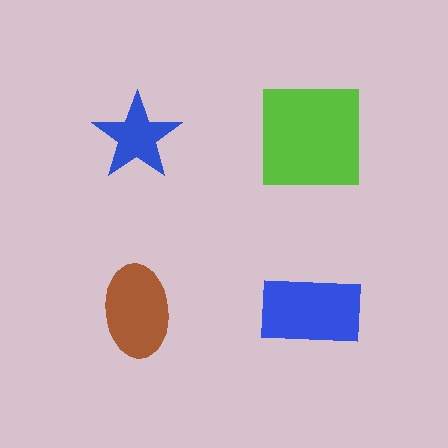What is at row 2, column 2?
A blue rectangle.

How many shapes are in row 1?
2 shapes.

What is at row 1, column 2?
A lime square.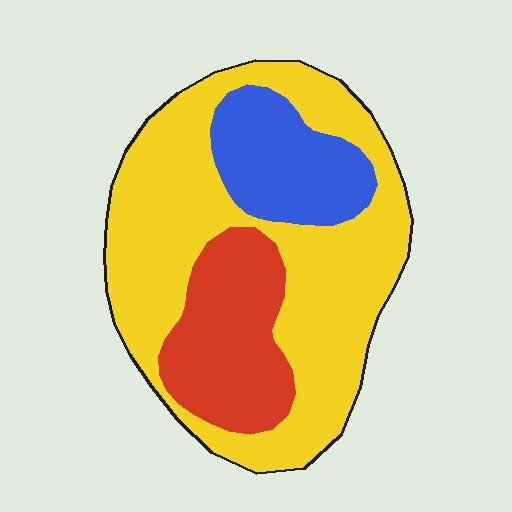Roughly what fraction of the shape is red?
Red covers 21% of the shape.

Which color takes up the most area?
Yellow, at roughly 60%.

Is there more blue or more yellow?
Yellow.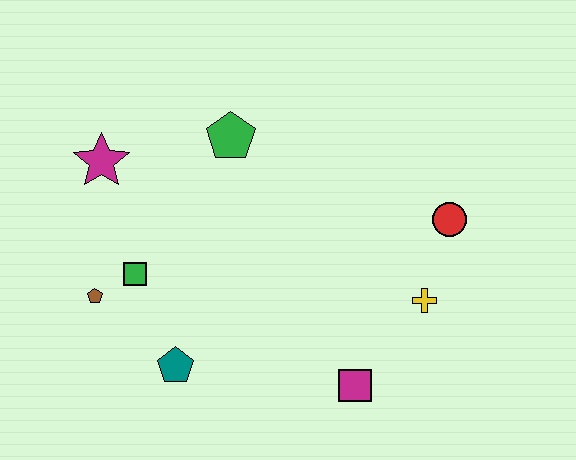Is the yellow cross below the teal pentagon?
No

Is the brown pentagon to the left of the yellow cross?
Yes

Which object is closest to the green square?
The brown pentagon is closest to the green square.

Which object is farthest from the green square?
The red circle is farthest from the green square.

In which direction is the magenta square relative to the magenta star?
The magenta square is to the right of the magenta star.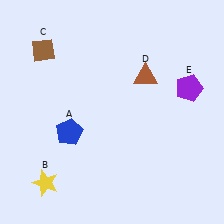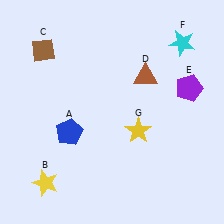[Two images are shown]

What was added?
A cyan star (F), a yellow star (G) were added in Image 2.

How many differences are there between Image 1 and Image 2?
There are 2 differences between the two images.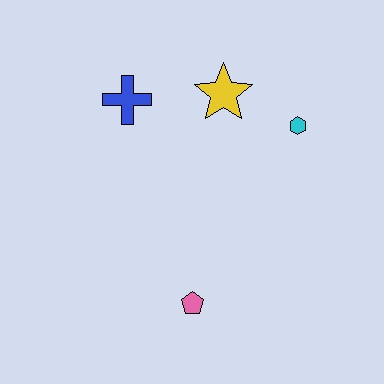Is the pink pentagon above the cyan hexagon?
No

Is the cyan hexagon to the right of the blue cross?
Yes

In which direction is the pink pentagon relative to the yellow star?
The pink pentagon is below the yellow star.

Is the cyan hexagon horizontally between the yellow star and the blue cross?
No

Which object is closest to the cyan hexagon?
The yellow star is closest to the cyan hexagon.